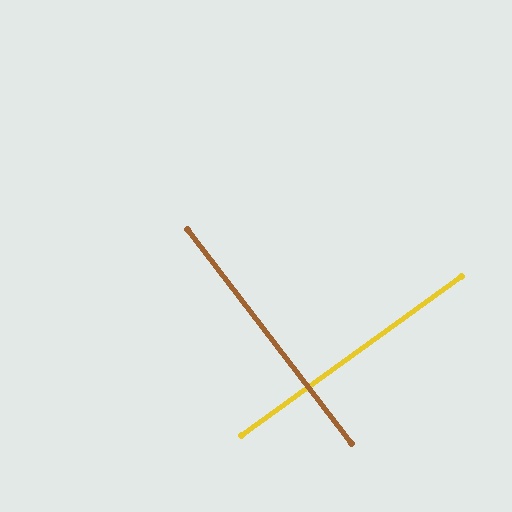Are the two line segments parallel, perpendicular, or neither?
Perpendicular — they meet at approximately 88°.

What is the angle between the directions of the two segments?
Approximately 88 degrees.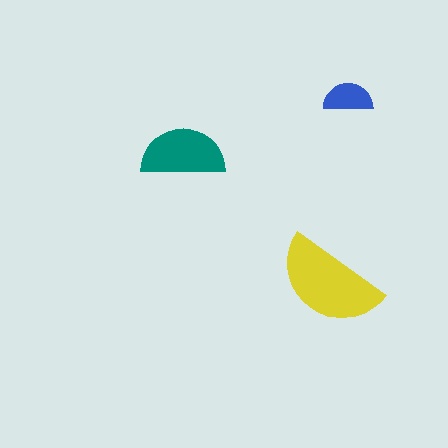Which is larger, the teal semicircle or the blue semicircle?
The teal one.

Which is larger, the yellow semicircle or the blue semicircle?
The yellow one.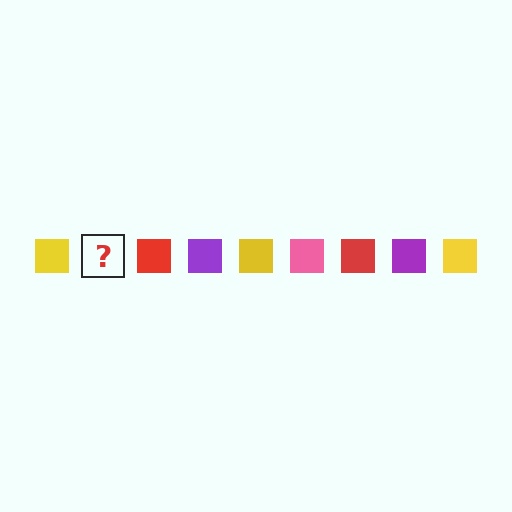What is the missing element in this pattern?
The missing element is a pink square.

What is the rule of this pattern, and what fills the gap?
The rule is that the pattern cycles through yellow, pink, red, purple squares. The gap should be filled with a pink square.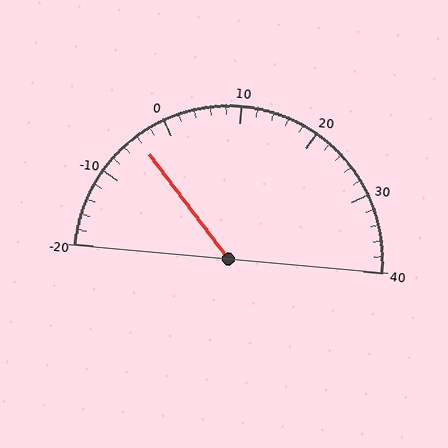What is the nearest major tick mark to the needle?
The nearest major tick mark is 0.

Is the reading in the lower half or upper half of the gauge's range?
The reading is in the lower half of the range (-20 to 40).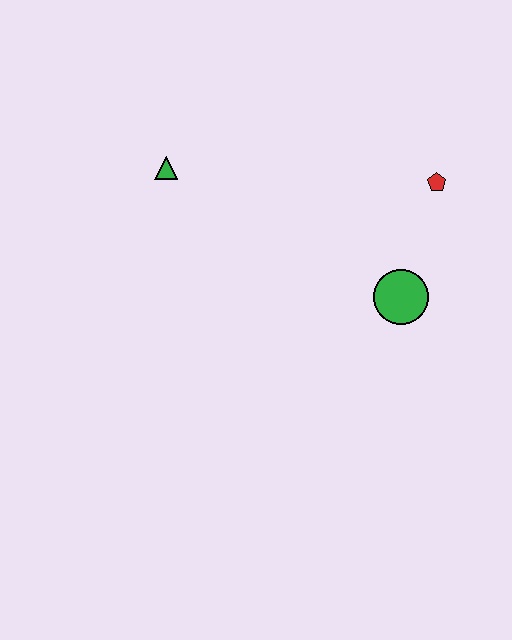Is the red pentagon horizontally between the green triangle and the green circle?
No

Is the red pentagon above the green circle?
Yes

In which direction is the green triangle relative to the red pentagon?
The green triangle is to the left of the red pentagon.